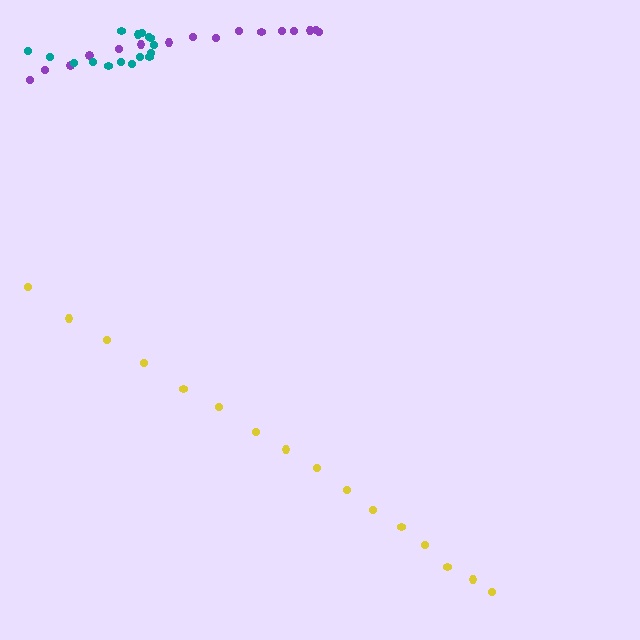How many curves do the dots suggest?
There are 3 distinct paths.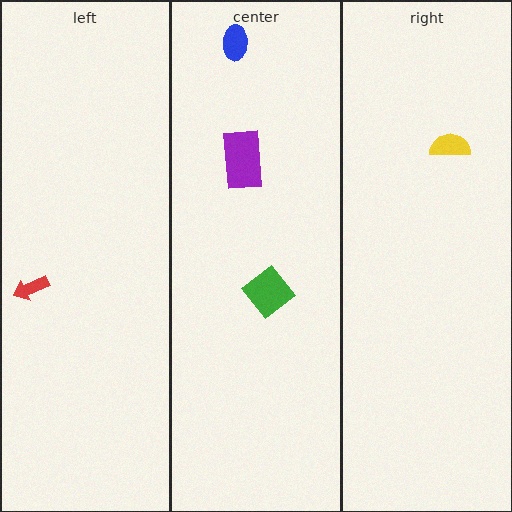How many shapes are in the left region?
1.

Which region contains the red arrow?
The left region.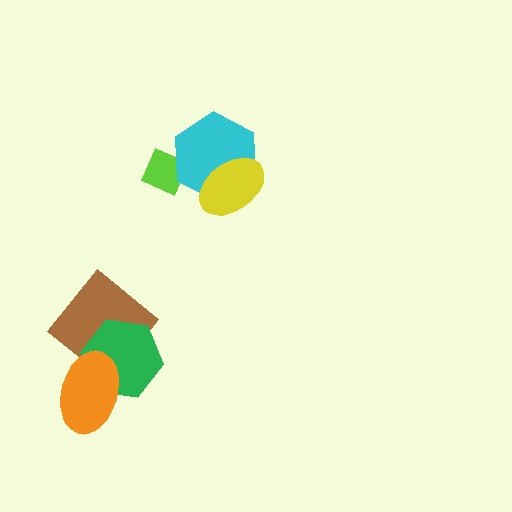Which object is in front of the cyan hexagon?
The yellow ellipse is in front of the cyan hexagon.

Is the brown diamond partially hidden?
Yes, it is partially covered by another shape.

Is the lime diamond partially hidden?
Yes, it is partially covered by another shape.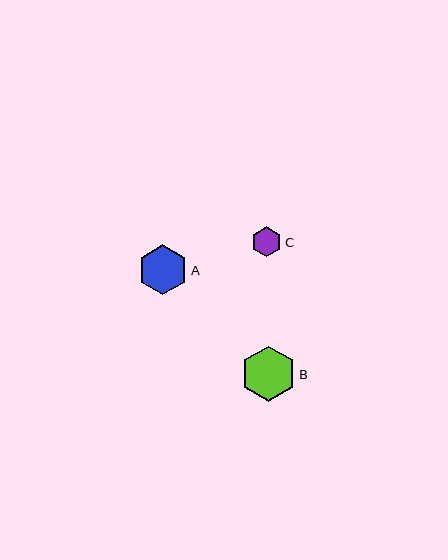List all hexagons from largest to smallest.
From largest to smallest: B, A, C.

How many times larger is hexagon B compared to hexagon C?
Hexagon B is approximately 1.8 times the size of hexagon C.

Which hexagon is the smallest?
Hexagon C is the smallest with a size of approximately 30 pixels.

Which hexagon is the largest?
Hexagon B is the largest with a size of approximately 55 pixels.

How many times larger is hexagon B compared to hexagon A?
Hexagon B is approximately 1.1 times the size of hexagon A.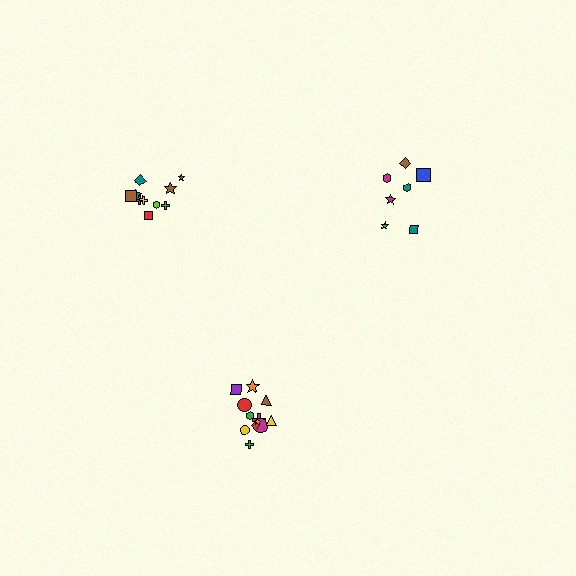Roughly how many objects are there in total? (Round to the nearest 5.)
Roughly 30 objects in total.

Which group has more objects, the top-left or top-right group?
The top-left group.